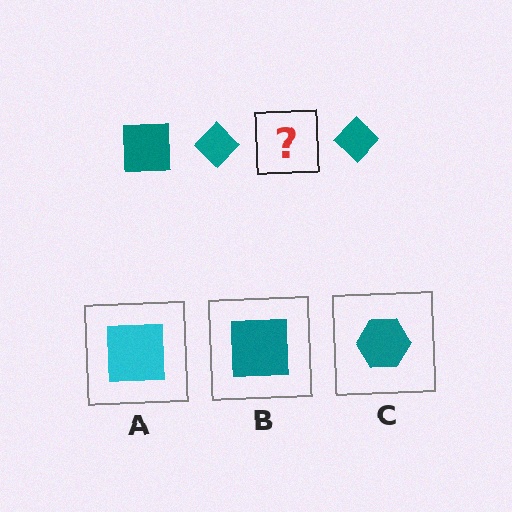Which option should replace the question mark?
Option B.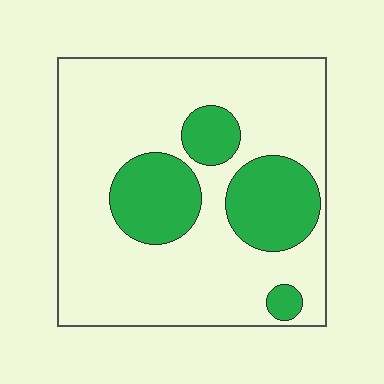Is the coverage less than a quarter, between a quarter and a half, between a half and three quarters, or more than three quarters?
Less than a quarter.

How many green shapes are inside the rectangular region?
4.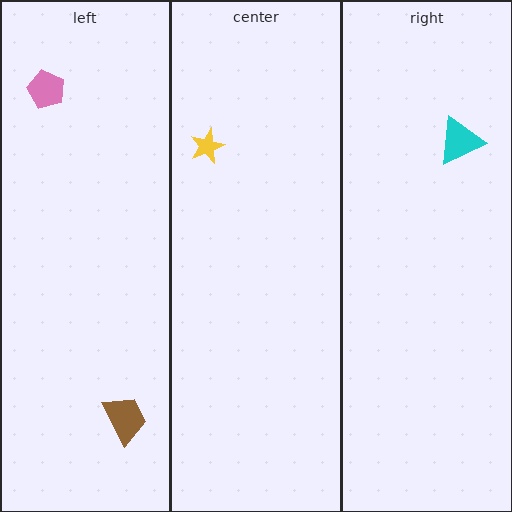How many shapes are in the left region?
2.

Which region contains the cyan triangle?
The right region.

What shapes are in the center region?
The yellow star.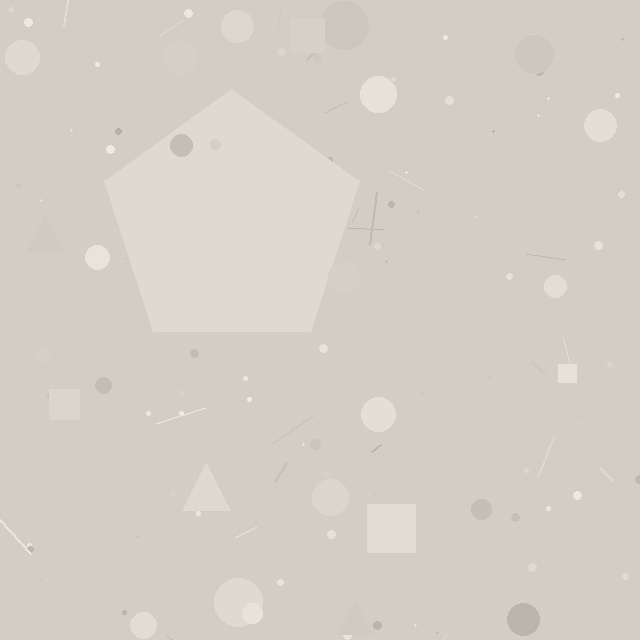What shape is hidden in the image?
A pentagon is hidden in the image.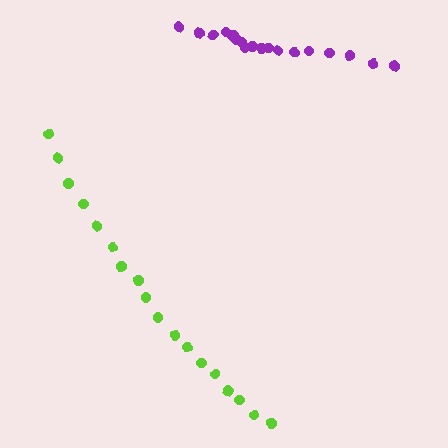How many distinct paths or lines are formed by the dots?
There are 2 distinct paths.